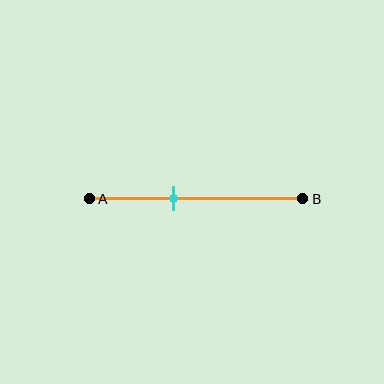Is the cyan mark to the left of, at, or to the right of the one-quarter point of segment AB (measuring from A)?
The cyan mark is to the right of the one-quarter point of segment AB.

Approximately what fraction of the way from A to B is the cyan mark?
The cyan mark is approximately 40% of the way from A to B.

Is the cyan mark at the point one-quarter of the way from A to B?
No, the mark is at about 40% from A, not at the 25% one-quarter point.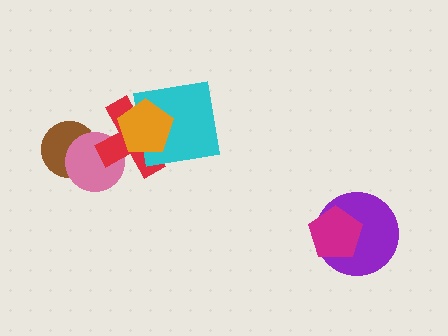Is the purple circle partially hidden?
Yes, it is partially covered by another shape.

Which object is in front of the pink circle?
The red cross is in front of the pink circle.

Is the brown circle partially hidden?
Yes, it is partially covered by another shape.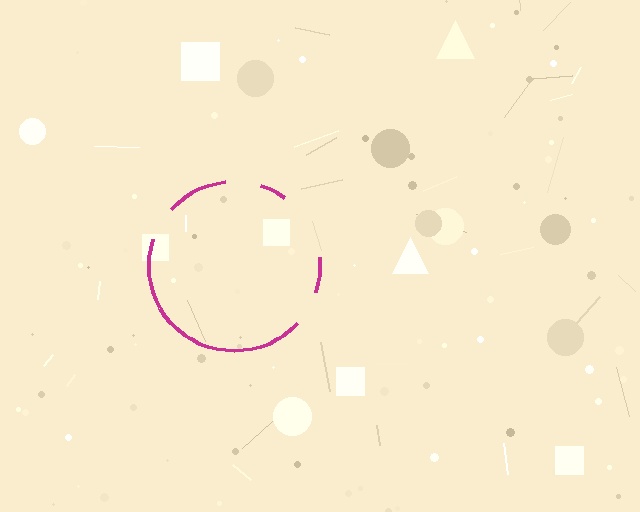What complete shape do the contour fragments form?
The contour fragments form a circle.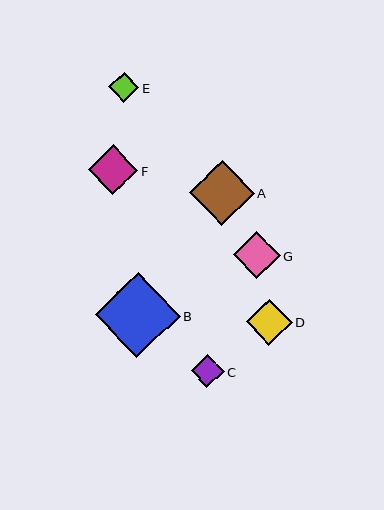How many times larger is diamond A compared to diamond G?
Diamond A is approximately 1.4 times the size of diamond G.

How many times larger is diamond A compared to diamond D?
Diamond A is approximately 1.4 times the size of diamond D.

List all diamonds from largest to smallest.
From largest to smallest: B, A, F, G, D, C, E.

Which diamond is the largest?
Diamond B is the largest with a size of approximately 85 pixels.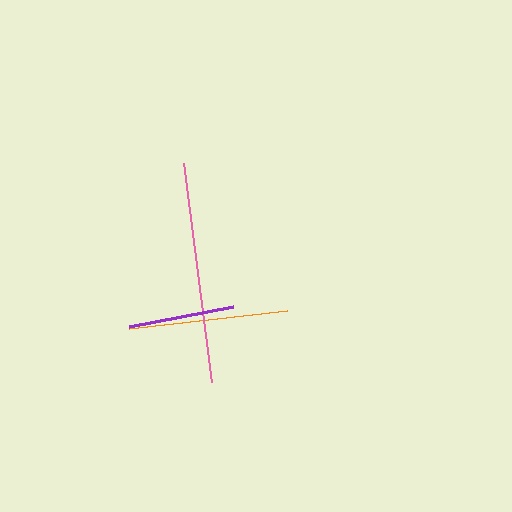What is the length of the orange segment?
The orange segment is approximately 159 pixels long.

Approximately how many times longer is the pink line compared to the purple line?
The pink line is approximately 2.1 times the length of the purple line.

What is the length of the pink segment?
The pink segment is approximately 221 pixels long.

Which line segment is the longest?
The pink line is the longest at approximately 221 pixels.